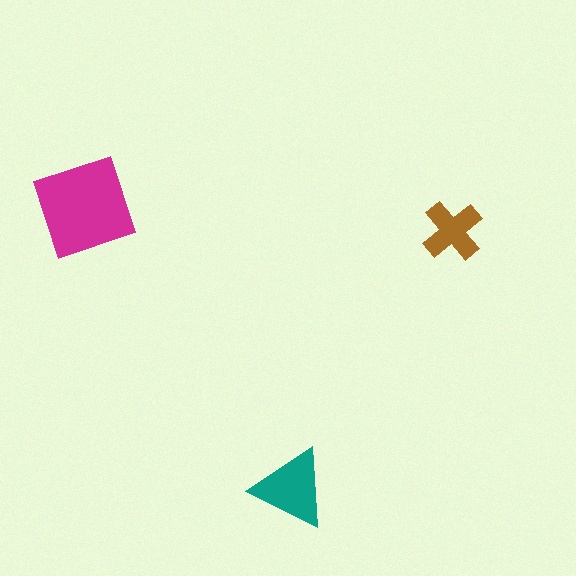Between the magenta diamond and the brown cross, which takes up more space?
The magenta diamond.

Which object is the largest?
The magenta diamond.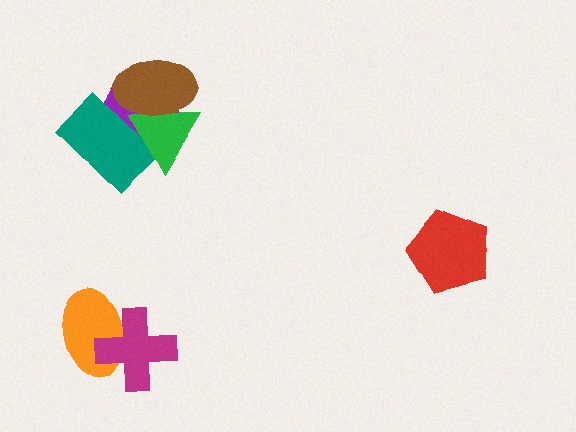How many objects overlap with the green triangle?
3 objects overlap with the green triangle.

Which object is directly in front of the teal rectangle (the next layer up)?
The green triangle is directly in front of the teal rectangle.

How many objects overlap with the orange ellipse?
1 object overlaps with the orange ellipse.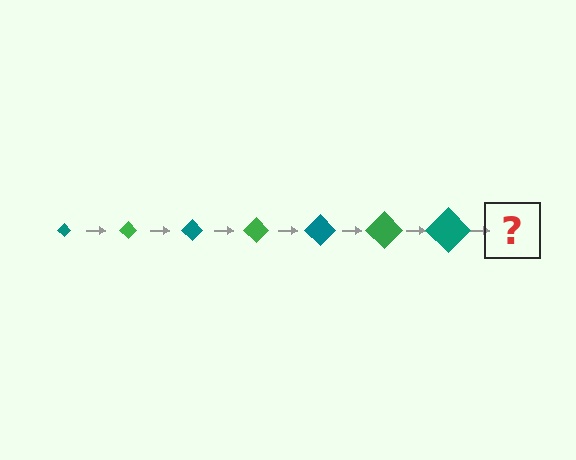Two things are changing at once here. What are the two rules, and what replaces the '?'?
The two rules are that the diamond grows larger each step and the color cycles through teal and green. The '?' should be a green diamond, larger than the previous one.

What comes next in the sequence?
The next element should be a green diamond, larger than the previous one.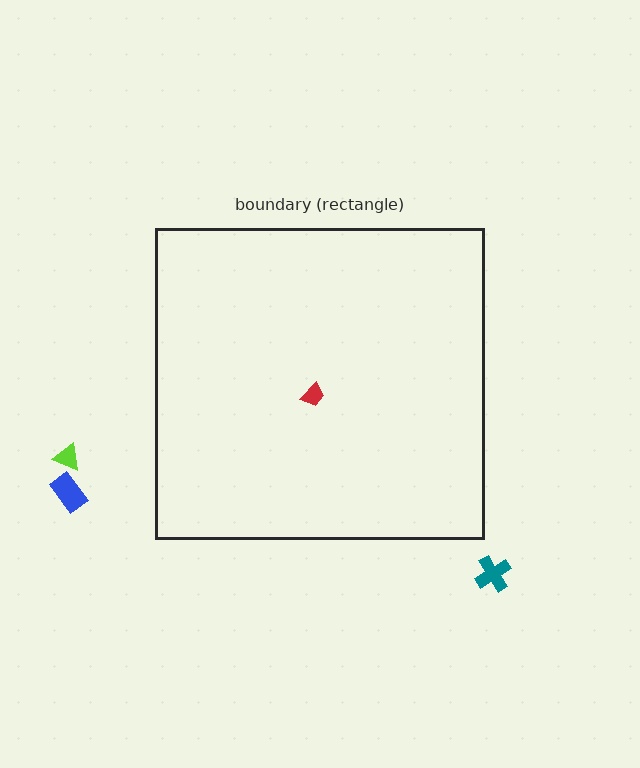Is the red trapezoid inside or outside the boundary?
Inside.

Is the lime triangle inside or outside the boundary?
Outside.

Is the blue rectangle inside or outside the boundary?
Outside.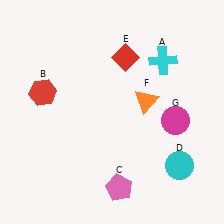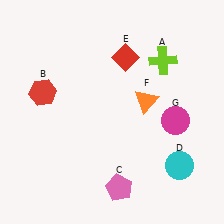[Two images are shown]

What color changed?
The cross (A) changed from cyan in Image 1 to lime in Image 2.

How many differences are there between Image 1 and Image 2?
There is 1 difference between the two images.